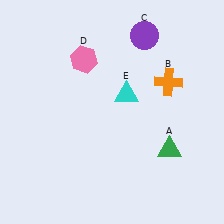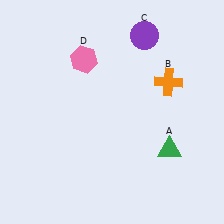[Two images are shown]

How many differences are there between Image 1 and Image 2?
There is 1 difference between the two images.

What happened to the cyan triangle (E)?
The cyan triangle (E) was removed in Image 2. It was in the top-right area of Image 1.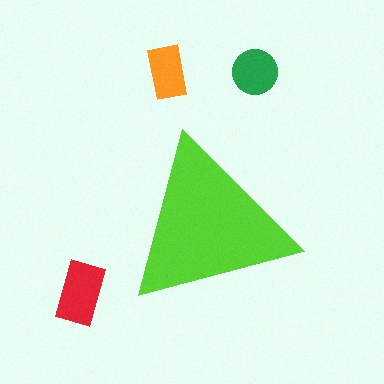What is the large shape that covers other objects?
A lime triangle.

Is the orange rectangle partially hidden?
No, the orange rectangle is fully visible.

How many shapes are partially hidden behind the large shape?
0 shapes are partially hidden.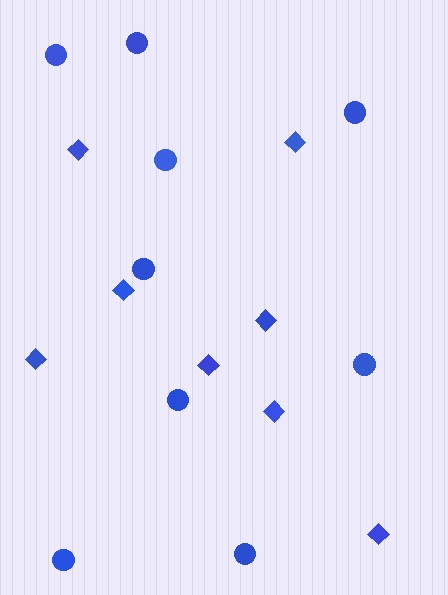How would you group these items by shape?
There are 2 groups: one group of circles (9) and one group of diamonds (8).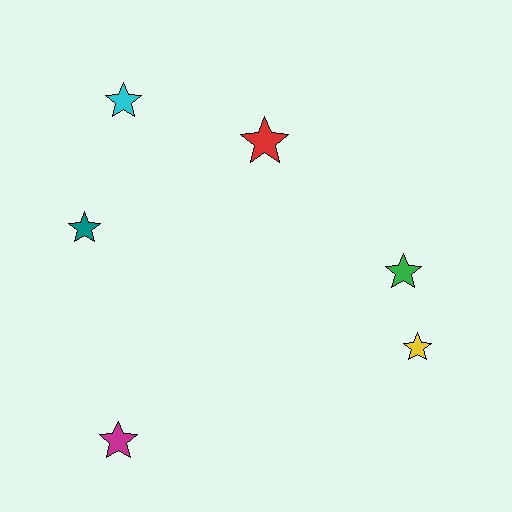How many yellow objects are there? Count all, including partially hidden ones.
There is 1 yellow object.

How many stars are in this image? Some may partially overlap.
There are 6 stars.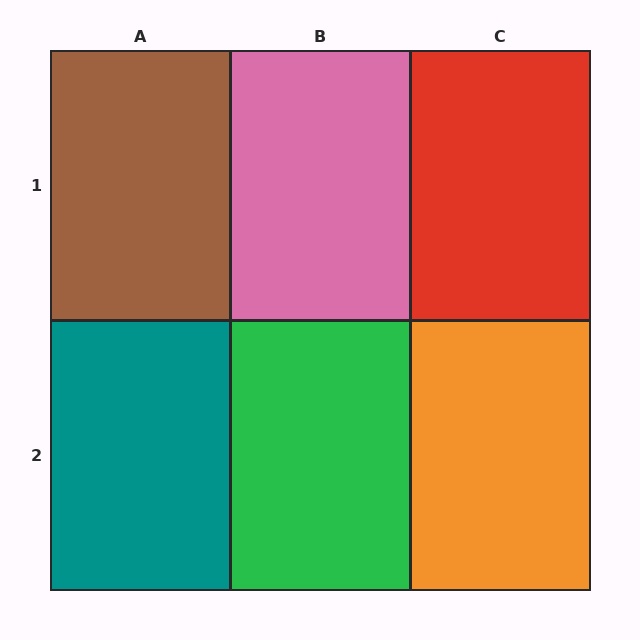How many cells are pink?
1 cell is pink.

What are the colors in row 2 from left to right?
Teal, green, orange.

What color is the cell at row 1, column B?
Pink.